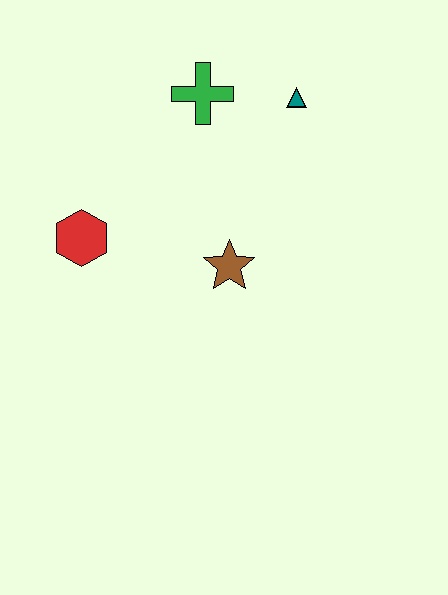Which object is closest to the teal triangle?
The green cross is closest to the teal triangle.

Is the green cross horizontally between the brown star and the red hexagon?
Yes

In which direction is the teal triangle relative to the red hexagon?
The teal triangle is to the right of the red hexagon.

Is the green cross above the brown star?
Yes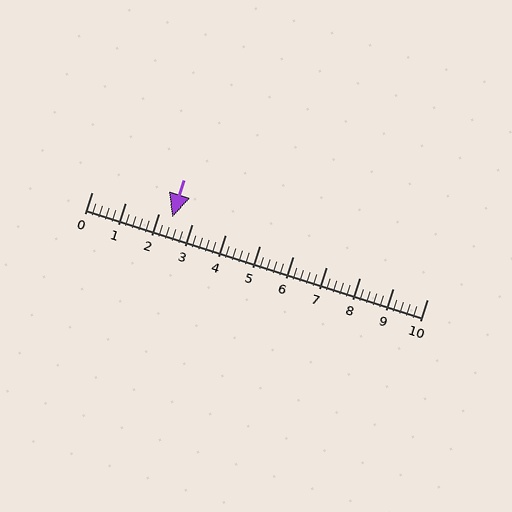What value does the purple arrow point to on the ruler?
The purple arrow points to approximately 2.4.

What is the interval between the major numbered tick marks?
The major tick marks are spaced 1 units apart.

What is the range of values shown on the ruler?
The ruler shows values from 0 to 10.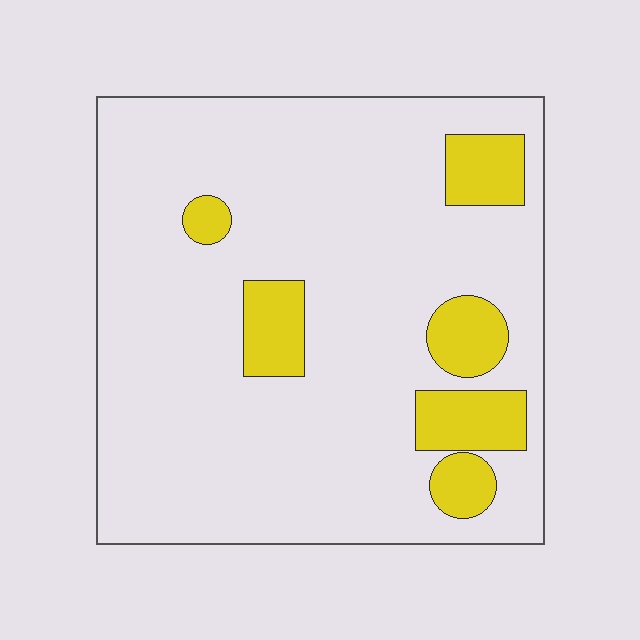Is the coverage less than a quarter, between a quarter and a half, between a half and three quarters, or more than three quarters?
Less than a quarter.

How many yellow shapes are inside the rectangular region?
6.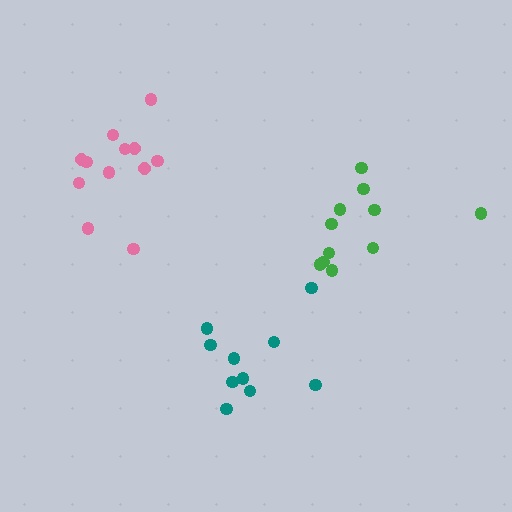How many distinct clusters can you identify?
There are 3 distinct clusters.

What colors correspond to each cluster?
The clusters are colored: teal, green, pink.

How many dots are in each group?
Group 1: 10 dots, Group 2: 11 dots, Group 3: 12 dots (33 total).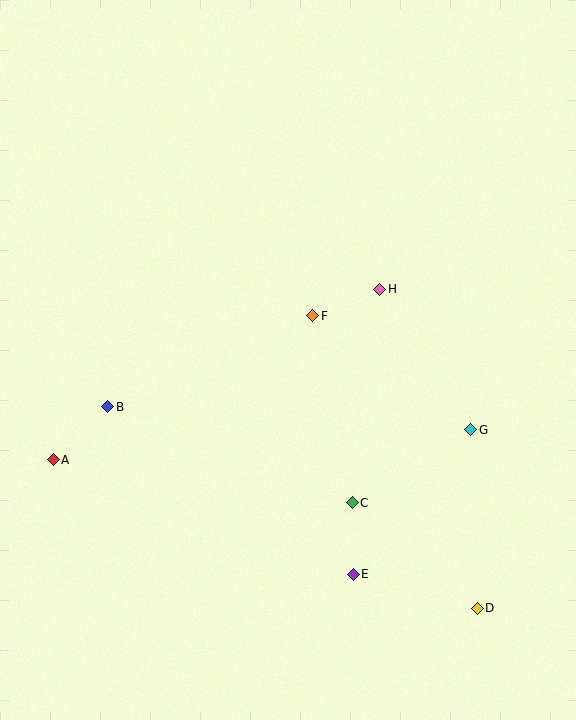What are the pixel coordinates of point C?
Point C is at (352, 503).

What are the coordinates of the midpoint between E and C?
The midpoint between E and C is at (353, 538).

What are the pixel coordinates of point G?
Point G is at (471, 430).